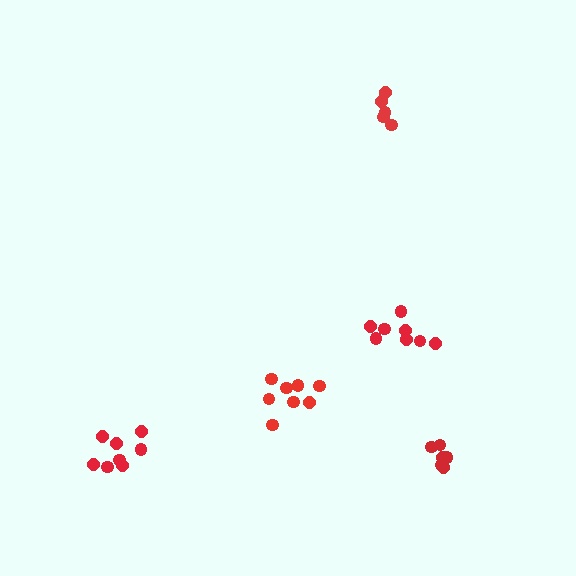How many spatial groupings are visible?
There are 5 spatial groupings.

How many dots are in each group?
Group 1: 6 dots, Group 2: 8 dots, Group 3: 9 dots, Group 4: 5 dots, Group 5: 8 dots (36 total).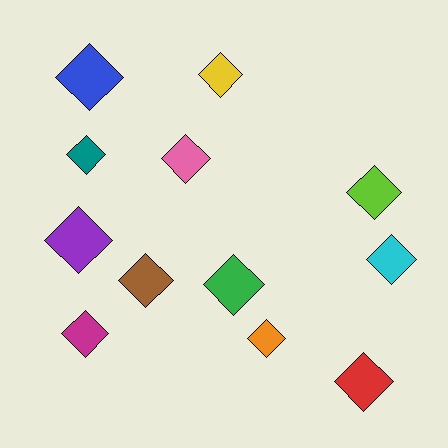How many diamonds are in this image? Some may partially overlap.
There are 12 diamonds.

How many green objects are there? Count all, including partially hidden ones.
There is 1 green object.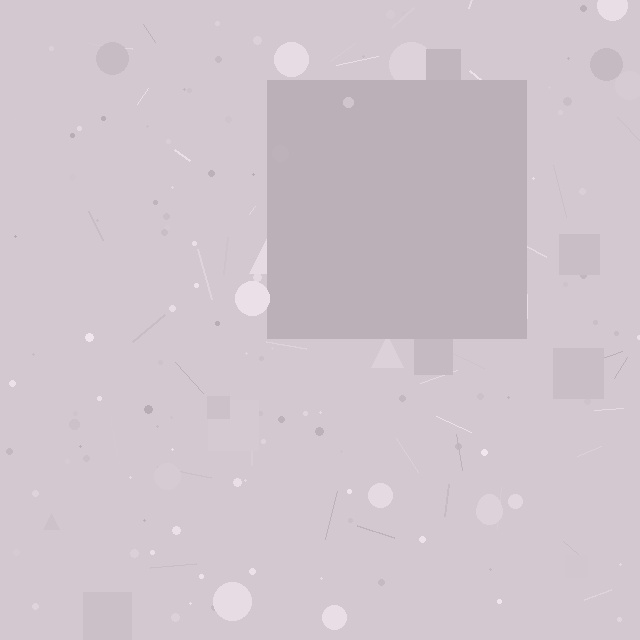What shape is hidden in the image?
A square is hidden in the image.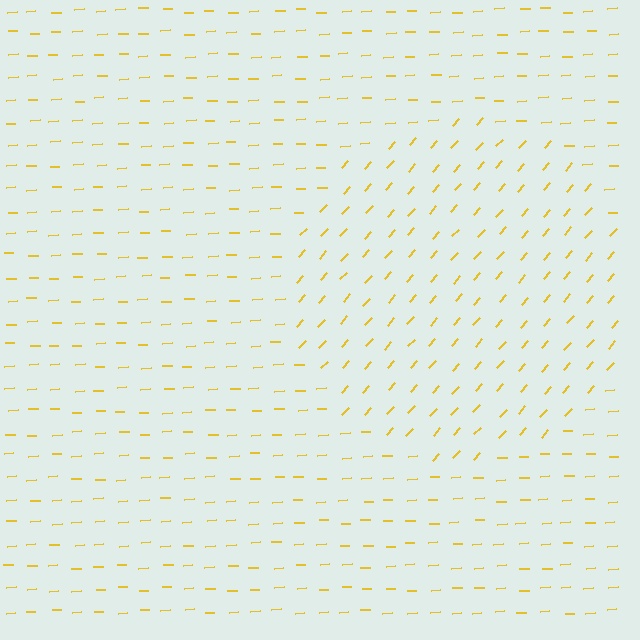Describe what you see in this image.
The image is filled with small yellow line segments. A circle region in the image has lines oriented differently from the surrounding lines, creating a visible texture boundary.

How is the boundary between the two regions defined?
The boundary is defined purely by a change in line orientation (approximately 45 degrees difference). All lines are the same color and thickness.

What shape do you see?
I see a circle.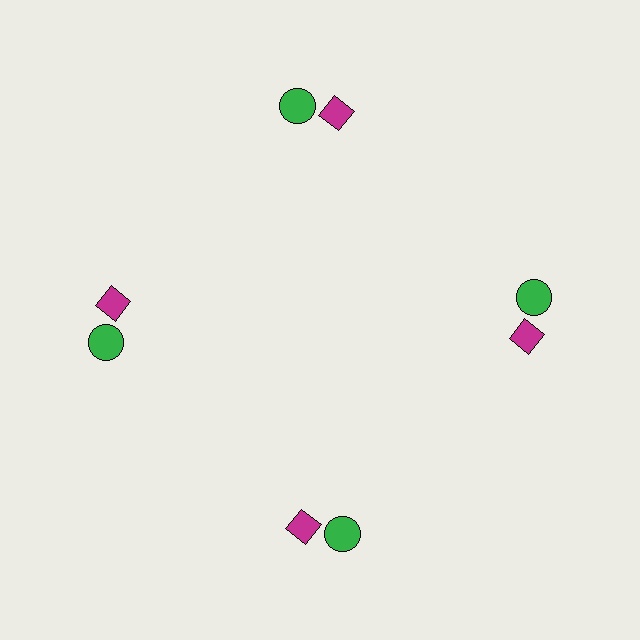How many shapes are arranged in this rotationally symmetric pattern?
There are 8 shapes, arranged in 4 groups of 2.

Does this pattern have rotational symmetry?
Yes, this pattern has 4-fold rotational symmetry. It looks the same after rotating 90 degrees around the center.